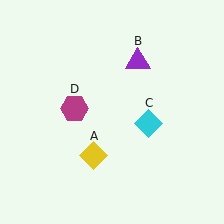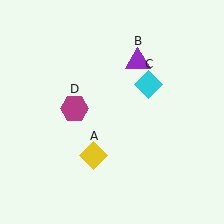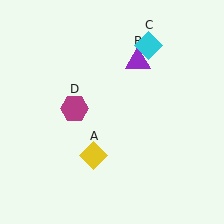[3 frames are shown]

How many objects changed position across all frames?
1 object changed position: cyan diamond (object C).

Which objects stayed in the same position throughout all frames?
Yellow diamond (object A) and purple triangle (object B) and magenta hexagon (object D) remained stationary.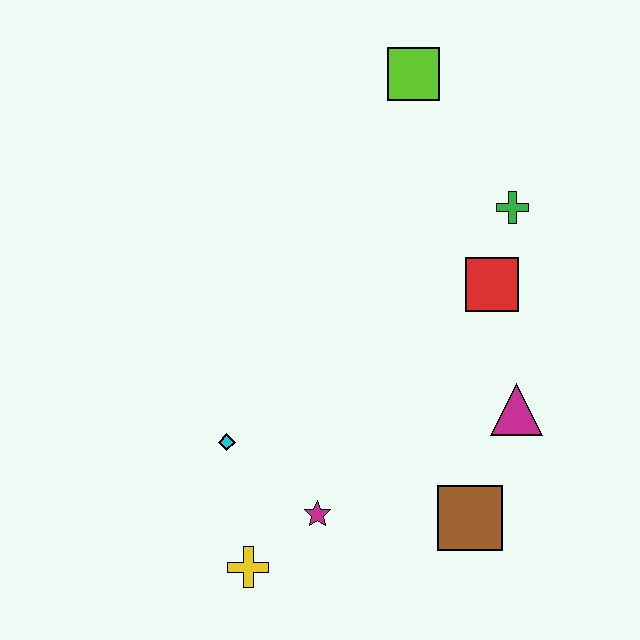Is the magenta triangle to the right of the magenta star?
Yes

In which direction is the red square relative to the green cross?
The red square is below the green cross.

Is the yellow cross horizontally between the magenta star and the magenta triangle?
No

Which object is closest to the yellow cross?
The magenta star is closest to the yellow cross.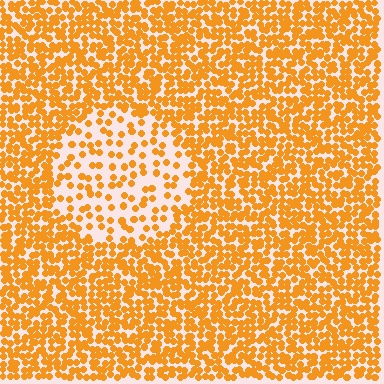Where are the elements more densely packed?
The elements are more densely packed outside the circle boundary.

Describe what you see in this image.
The image contains small orange elements arranged at two different densities. A circle-shaped region is visible where the elements are less densely packed than the surrounding area.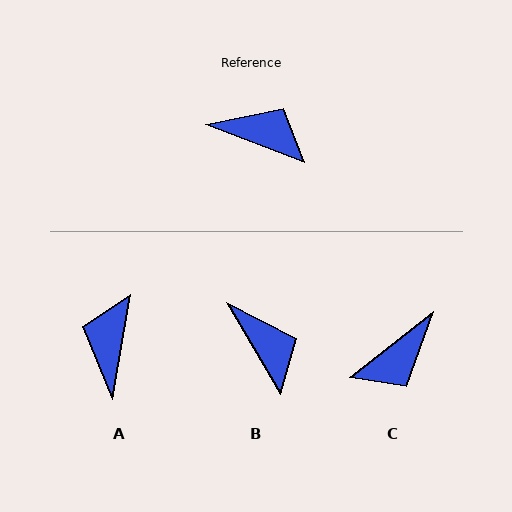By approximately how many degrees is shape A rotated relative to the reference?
Approximately 101 degrees counter-clockwise.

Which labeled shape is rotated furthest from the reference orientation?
C, about 121 degrees away.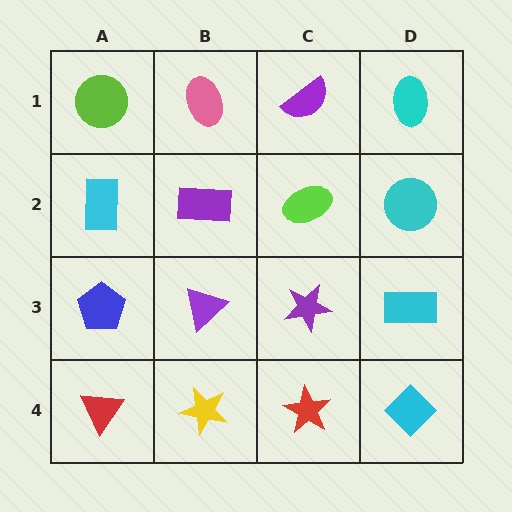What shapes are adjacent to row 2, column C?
A purple semicircle (row 1, column C), a purple star (row 3, column C), a purple rectangle (row 2, column B), a cyan circle (row 2, column D).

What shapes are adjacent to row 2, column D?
A cyan ellipse (row 1, column D), a cyan rectangle (row 3, column D), a lime ellipse (row 2, column C).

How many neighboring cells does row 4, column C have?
3.